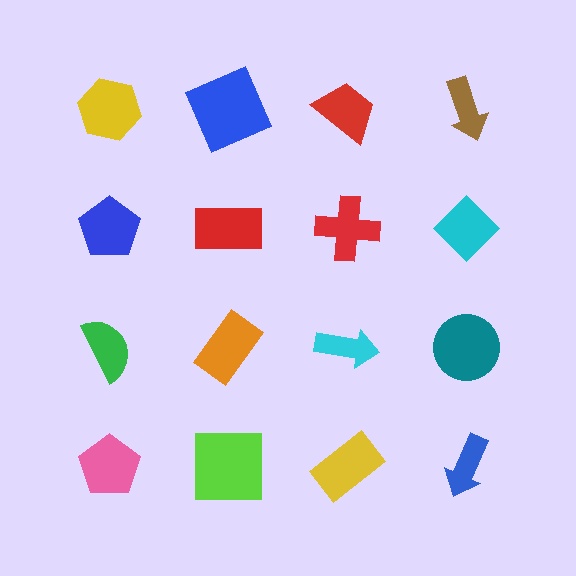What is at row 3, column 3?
A cyan arrow.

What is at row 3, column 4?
A teal circle.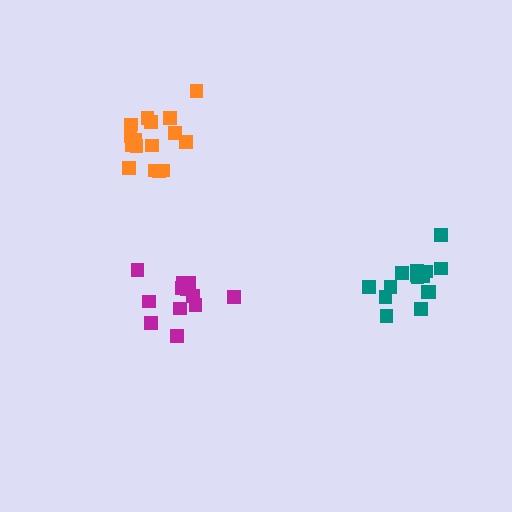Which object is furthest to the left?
The orange cluster is leftmost.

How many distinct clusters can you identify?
There are 3 distinct clusters.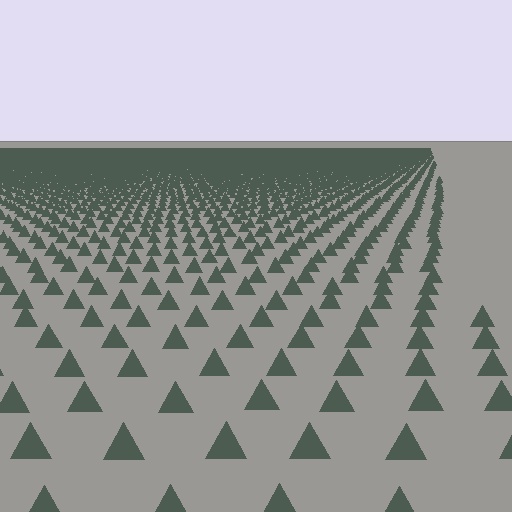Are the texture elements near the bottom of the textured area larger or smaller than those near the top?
Larger. Near the bottom, elements are closer to the viewer and appear at a bigger on-screen size.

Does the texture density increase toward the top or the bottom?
Density increases toward the top.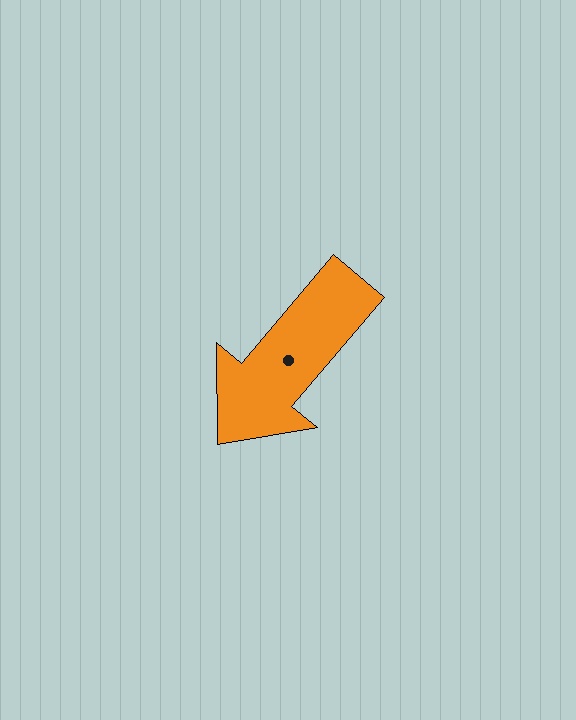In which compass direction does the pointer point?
Southwest.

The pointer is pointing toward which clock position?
Roughly 7 o'clock.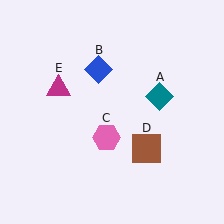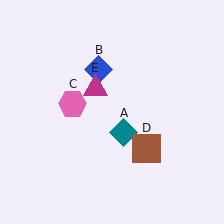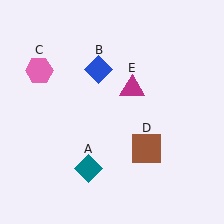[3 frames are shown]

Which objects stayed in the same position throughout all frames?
Blue diamond (object B) and brown square (object D) remained stationary.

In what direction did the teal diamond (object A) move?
The teal diamond (object A) moved down and to the left.